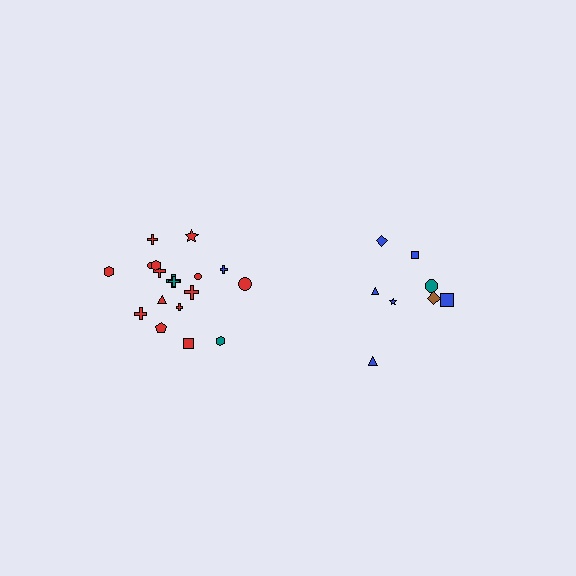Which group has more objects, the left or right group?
The left group.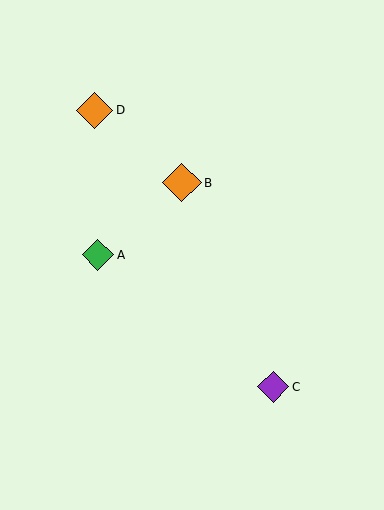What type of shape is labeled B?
Shape B is an orange diamond.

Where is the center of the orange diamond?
The center of the orange diamond is at (95, 110).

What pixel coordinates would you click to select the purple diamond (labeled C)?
Click at (273, 387) to select the purple diamond C.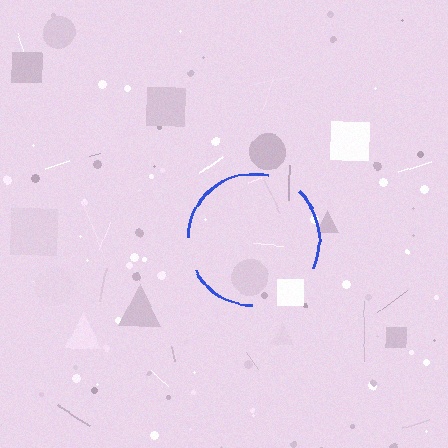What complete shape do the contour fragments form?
The contour fragments form a circle.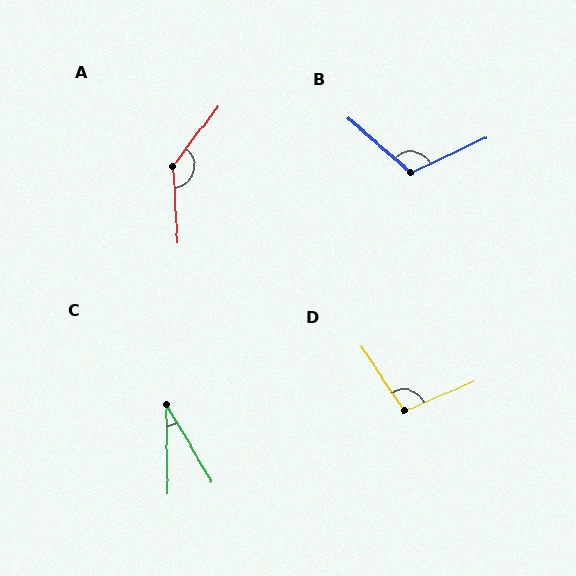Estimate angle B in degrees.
Approximately 114 degrees.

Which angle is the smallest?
C, at approximately 30 degrees.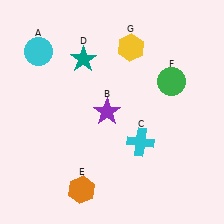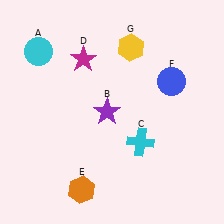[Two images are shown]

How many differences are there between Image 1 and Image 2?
There are 2 differences between the two images.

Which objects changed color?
D changed from teal to magenta. F changed from green to blue.